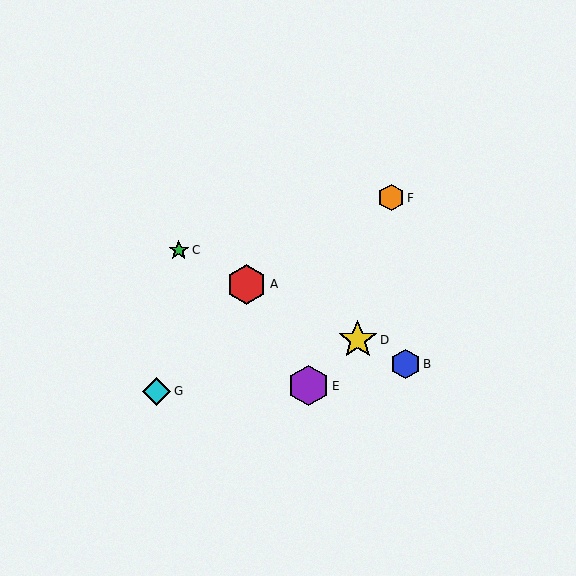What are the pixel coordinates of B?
Object B is at (405, 364).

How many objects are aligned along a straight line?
4 objects (A, B, C, D) are aligned along a straight line.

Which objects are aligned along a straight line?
Objects A, B, C, D are aligned along a straight line.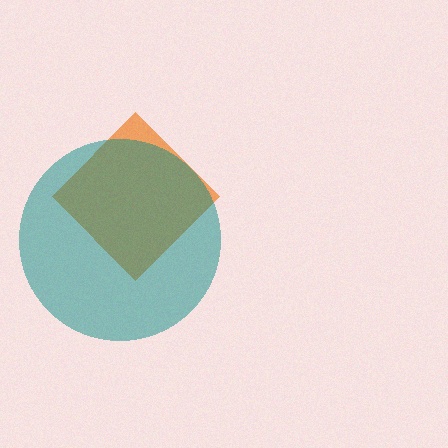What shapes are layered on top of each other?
The layered shapes are: an orange diamond, a teal circle.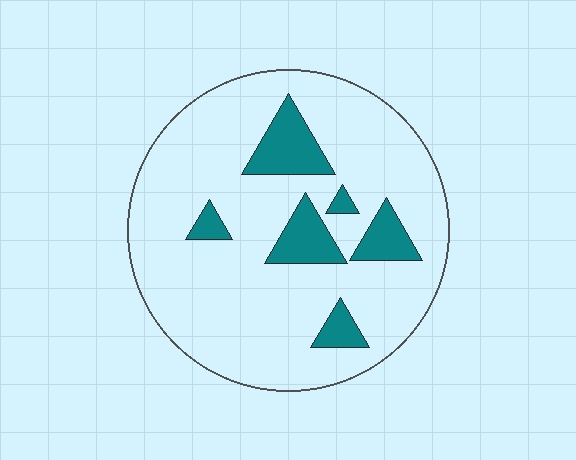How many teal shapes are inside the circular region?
6.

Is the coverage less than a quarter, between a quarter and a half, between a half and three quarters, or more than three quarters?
Less than a quarter.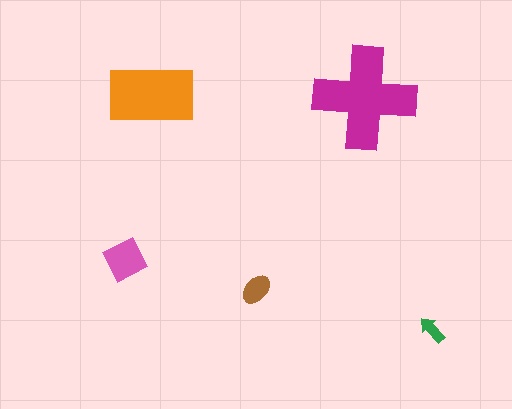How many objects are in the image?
There are 5 objects in the image.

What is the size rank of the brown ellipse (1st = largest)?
4th.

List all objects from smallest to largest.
The green arrow, the brown ellipse, the pink diamond, the orange rectangle, the magenta cross.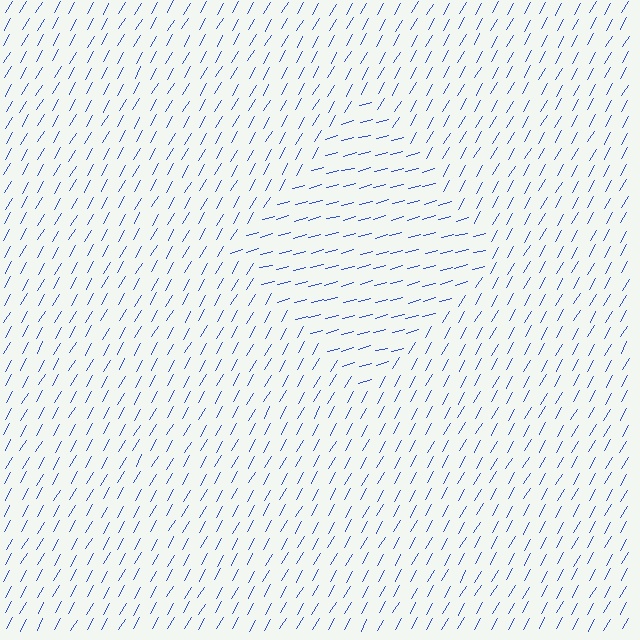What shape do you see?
I see a diamond.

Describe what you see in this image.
The image is filled with small blue line segments. A diamond region in the image has lines oriented differently from the surrounding lines, creating a visible texture boundary.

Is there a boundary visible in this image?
Yes, there is a texture boundary formed by a change in line orientation.